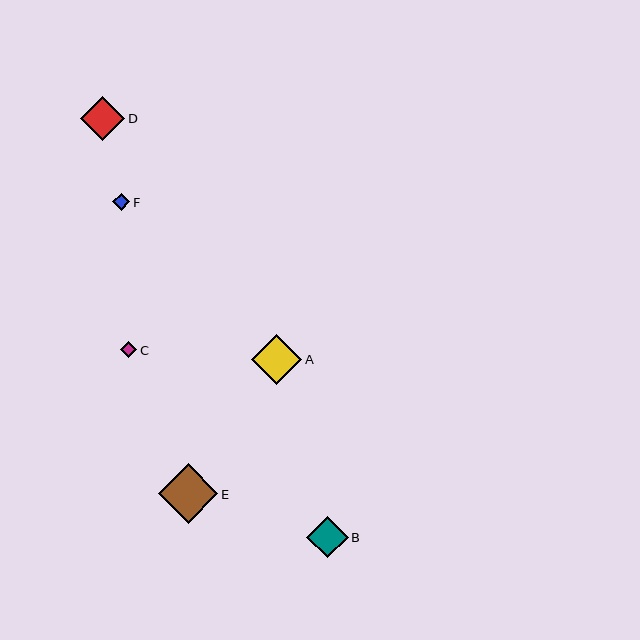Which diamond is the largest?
Diamond E is the largest with a size of approximately 60 pixels.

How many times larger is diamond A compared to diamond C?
Diamond A is approximately 3.1 times the size of diamond C.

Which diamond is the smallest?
Diamond C is the smallest with a size of approximately 16 pixels.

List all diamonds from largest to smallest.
From largest to smallest: E, A, D, B, F, C.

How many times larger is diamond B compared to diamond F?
Diamond B is approximately 2.5 times the size of diamond F.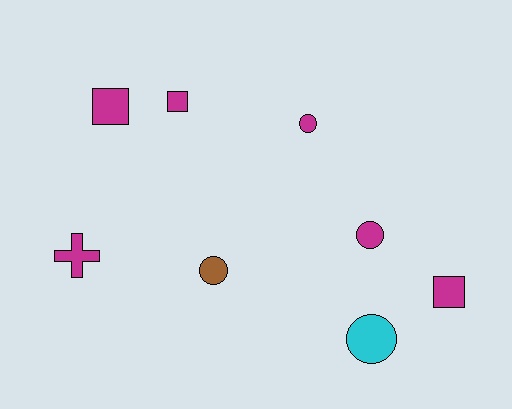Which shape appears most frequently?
Circle, with 4 objects.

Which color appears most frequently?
Magenta, with 6 objects.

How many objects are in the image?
There are 8 objects.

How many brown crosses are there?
There are no brown crosses.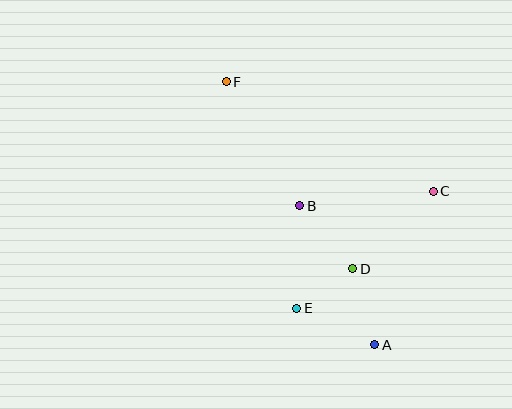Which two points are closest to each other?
Points D and E are closest to each other.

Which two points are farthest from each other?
Points A and F are farthest from each other.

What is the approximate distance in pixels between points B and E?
The distance between B and E is approximately 102 pixels.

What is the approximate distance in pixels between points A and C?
The distance between A and C is approximately 165 pixels.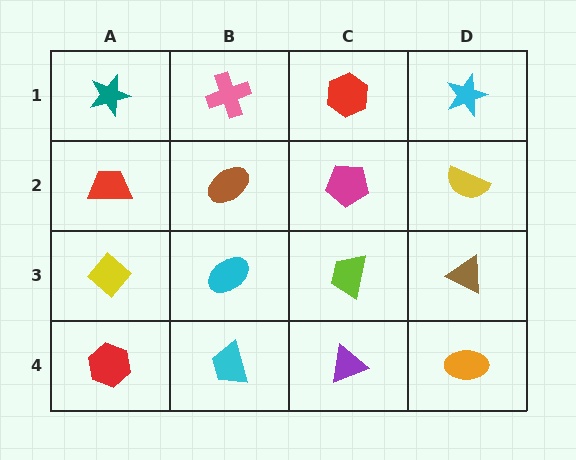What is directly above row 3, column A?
A red trapezoid.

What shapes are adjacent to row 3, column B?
A brown ellipse (row 2, column B), a cyan trapezoid (row 4, column B), a yellow diamond (row 3, column A), a lime trapezoid (row 3, column C).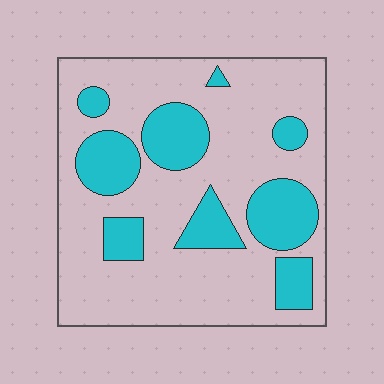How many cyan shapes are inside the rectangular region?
9.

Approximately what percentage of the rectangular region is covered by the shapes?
Approximately 25%.